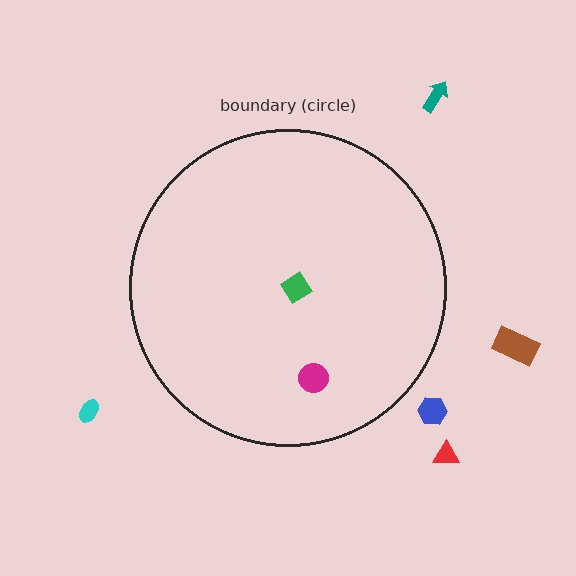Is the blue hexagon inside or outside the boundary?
Outside.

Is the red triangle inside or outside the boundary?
Outside.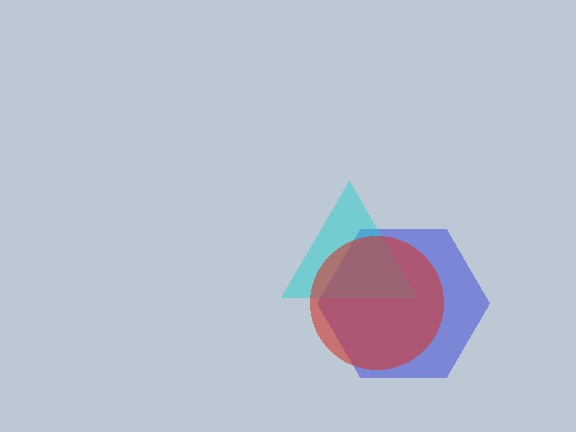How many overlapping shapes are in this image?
There are 3 overlapping shapes in the image.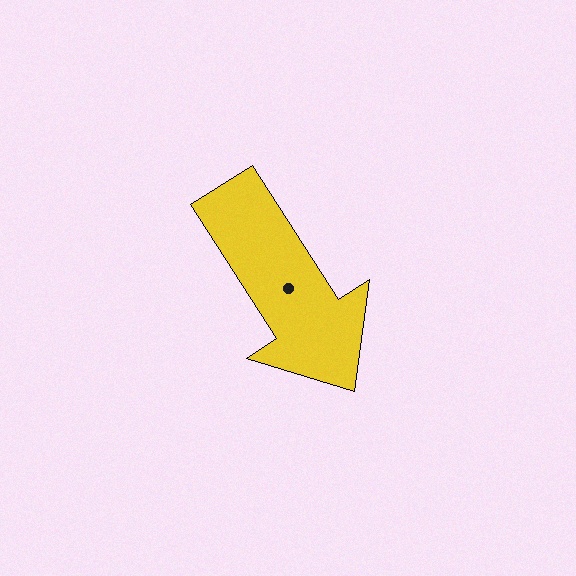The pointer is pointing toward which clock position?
Roughly 5 o'clock.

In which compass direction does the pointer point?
Southeast.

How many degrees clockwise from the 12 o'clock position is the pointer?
Approximately 147 degrees.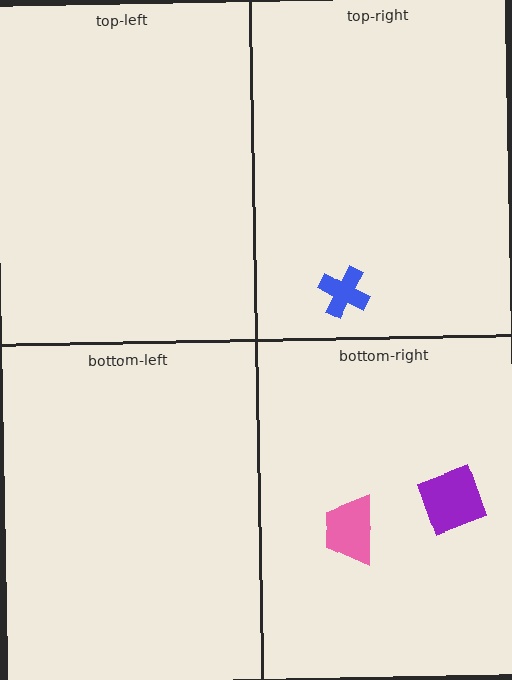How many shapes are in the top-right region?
1.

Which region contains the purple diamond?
The bottom-right region.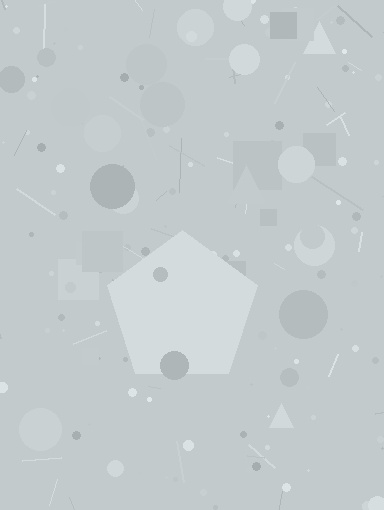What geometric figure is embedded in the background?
A pentagon is embedded in the background.